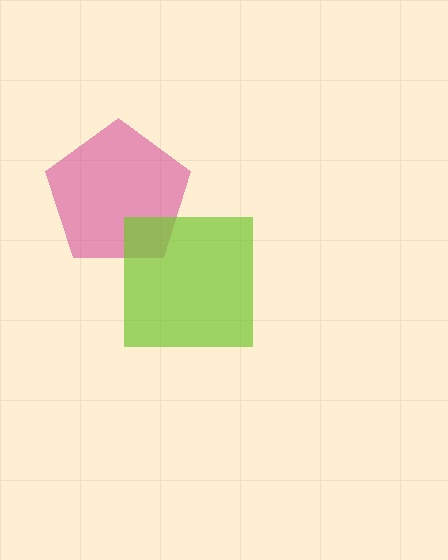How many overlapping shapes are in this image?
There are 2 overlapping shapes in the image.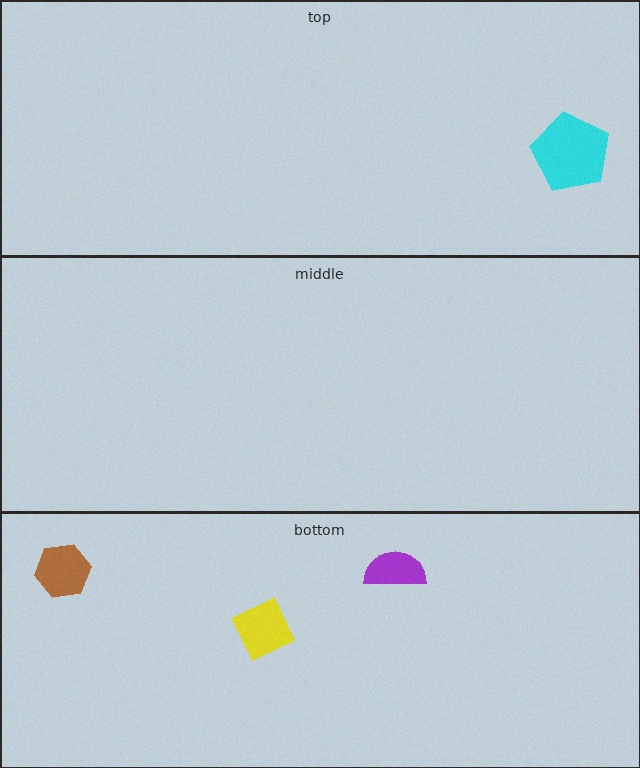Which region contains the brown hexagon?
The bottom region.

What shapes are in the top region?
The cyan pentagon.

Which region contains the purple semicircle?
The bottom region.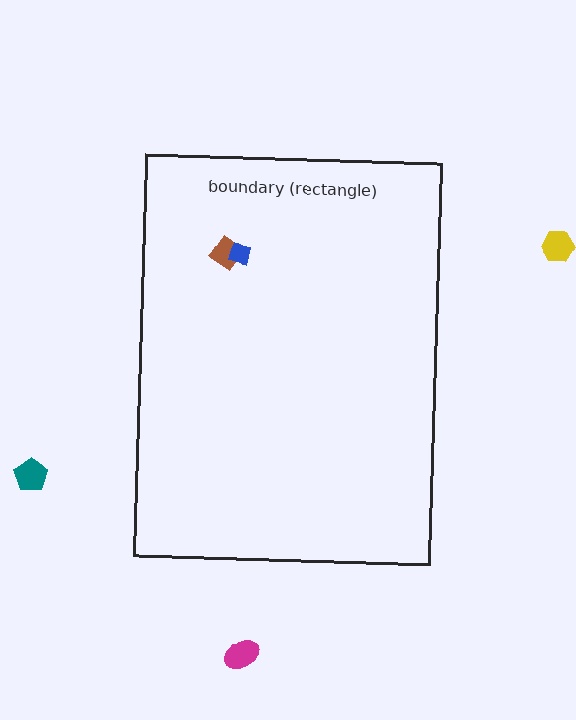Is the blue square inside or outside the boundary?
Inside.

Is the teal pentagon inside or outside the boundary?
Outside.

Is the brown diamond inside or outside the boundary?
Inside.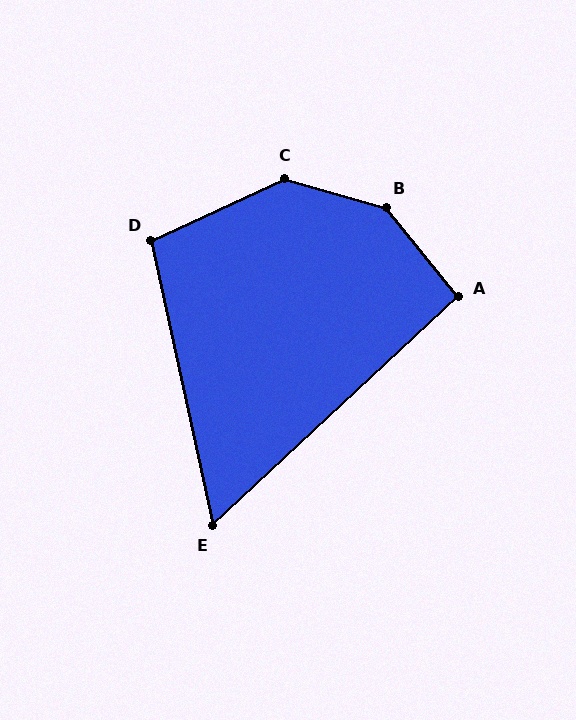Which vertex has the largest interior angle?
B, at approximately 145 degrees.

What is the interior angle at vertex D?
Approximately 103 degrees (obtuse).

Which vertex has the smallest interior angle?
E, at approximately 59 degrees.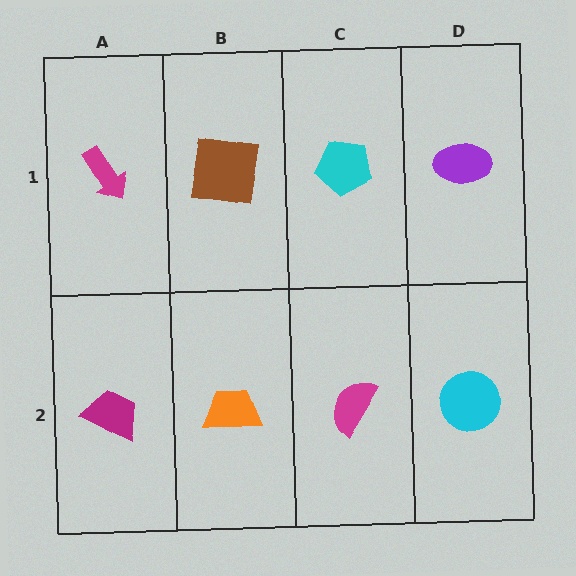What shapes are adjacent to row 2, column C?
A cyan pentagon (row 1, column C), an orange trapezoid (row 2, column B), a cyan circle (row 2, column D).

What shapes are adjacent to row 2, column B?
A brown square (row 1, column B), a magenta trapezoid (row 2, column A), a magenta semicircle (row 2, column C).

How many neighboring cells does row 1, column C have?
3.